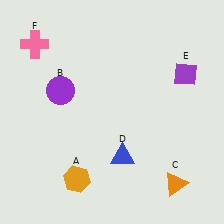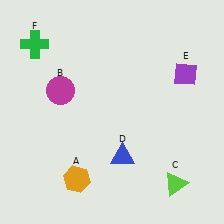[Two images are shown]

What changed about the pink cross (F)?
In Image 1, F is pink. In Image 2, it changed to green.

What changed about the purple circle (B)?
In Image 1, B is purple. In Image 2, it changed to magenta.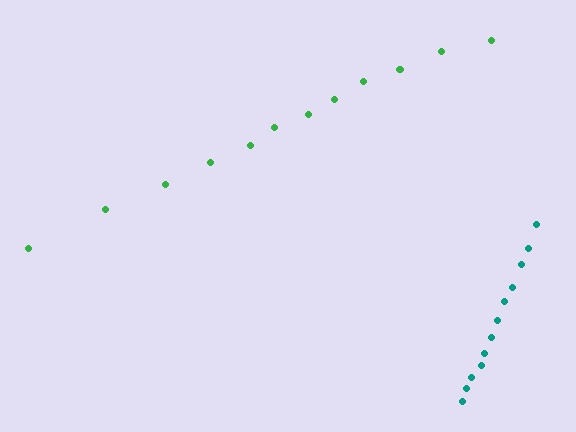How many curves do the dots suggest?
There are 2 distinct paths.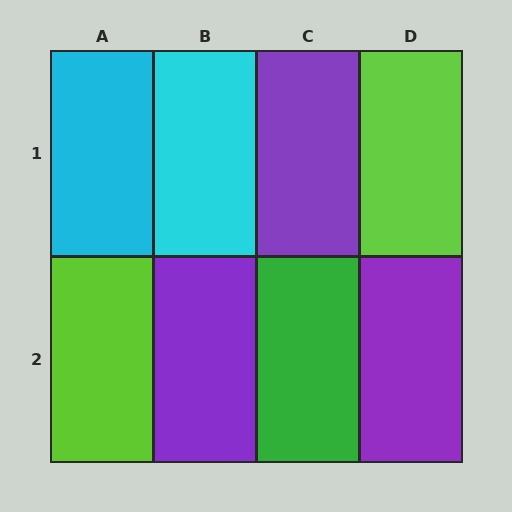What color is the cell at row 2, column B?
Purple.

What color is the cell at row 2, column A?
Lime.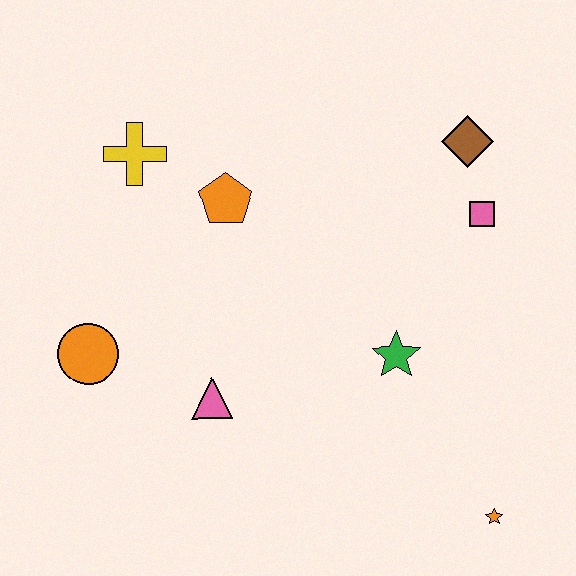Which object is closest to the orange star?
The green star is closest to the orange star.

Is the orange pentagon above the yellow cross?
No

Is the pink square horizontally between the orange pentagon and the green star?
No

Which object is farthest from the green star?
The yellow cross is farthest from the green star.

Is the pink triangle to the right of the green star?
No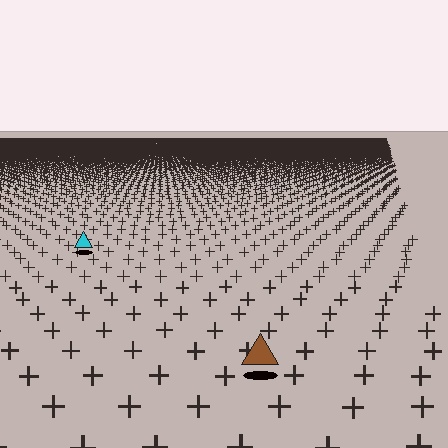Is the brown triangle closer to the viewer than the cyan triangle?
Yes. The brown triangle is closer — you can tell from the texture gradient: the ground texture is coarser near it.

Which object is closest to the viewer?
The brown triangle is closest. The texture marks near it are larger and more spread out.